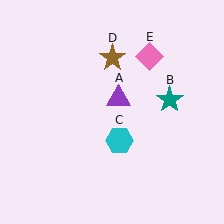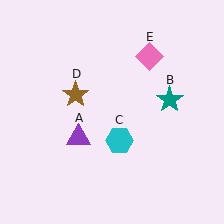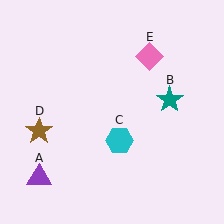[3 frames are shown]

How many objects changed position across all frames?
2 objects changed position: purple triangle (object A), brown star (object D).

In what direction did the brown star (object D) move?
The brown star (object D) moved down and to the left.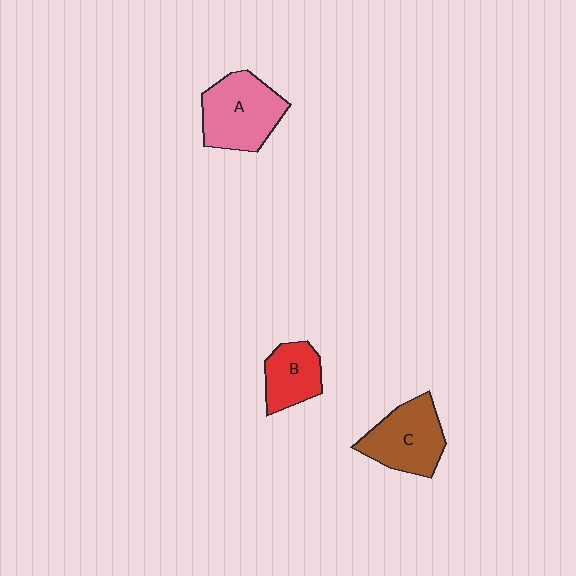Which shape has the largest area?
Shape A (pink).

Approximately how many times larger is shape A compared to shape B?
Approximately 1.6 times.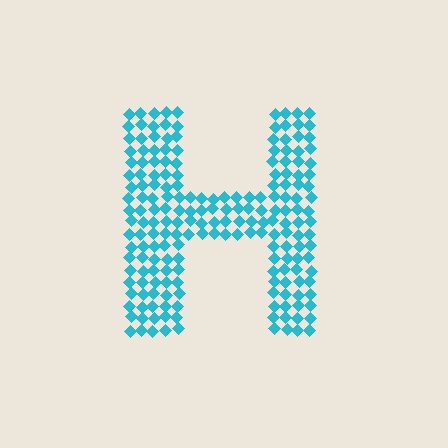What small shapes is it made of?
It is made of small diamonds.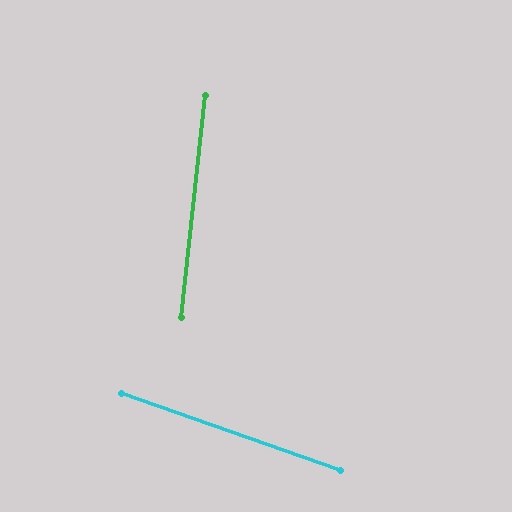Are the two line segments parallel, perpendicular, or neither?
Neither parallel nor perpendicular — they differ by about 77°.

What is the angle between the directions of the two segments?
Approximately 77 degrees.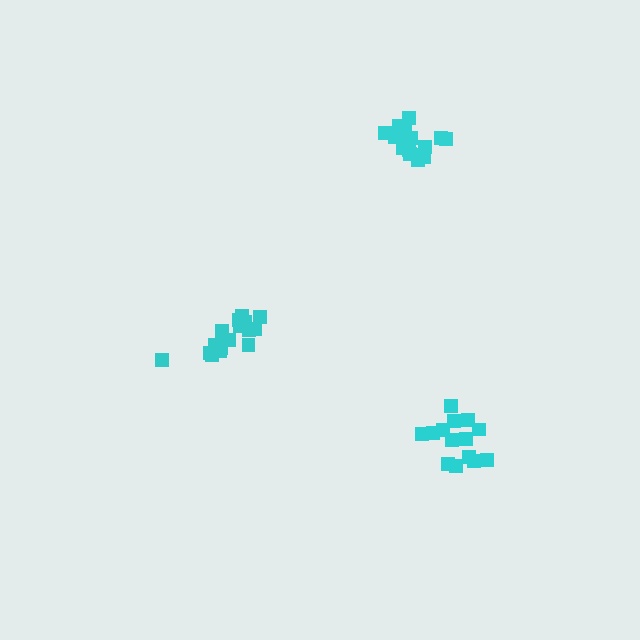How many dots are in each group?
Group 1: 14 dots, Group 2: 17 dots, Group 3: 17 dots (48 total).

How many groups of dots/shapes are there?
There are 3 groups.